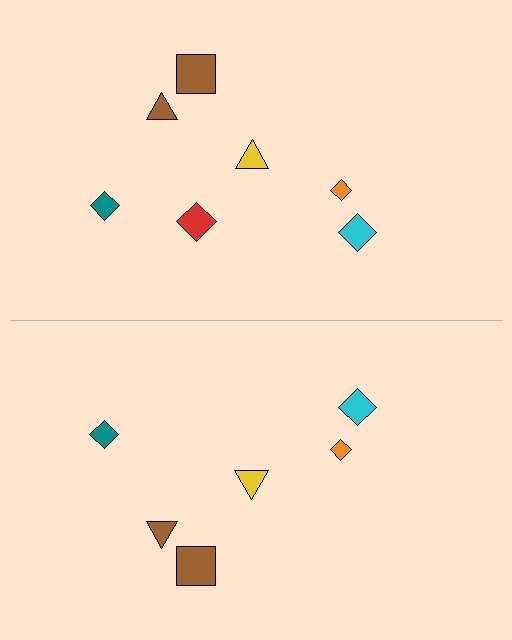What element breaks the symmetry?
A red diamond is missing from the bottom side.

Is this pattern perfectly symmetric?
No, the pattern is not perfectly symmetric. A red diamond is missing from the bottom side.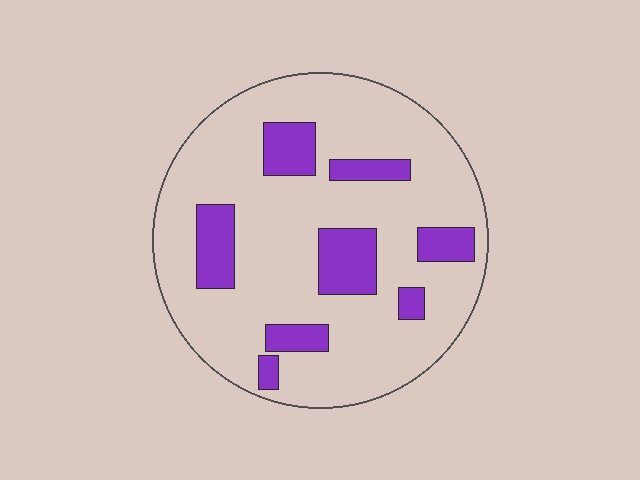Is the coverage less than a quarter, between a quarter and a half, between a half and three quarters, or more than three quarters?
Less than a quarter.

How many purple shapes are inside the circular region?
8.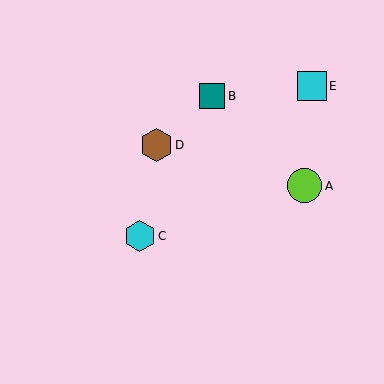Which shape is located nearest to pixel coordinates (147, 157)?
The brown hexagon (labeled D) at (156, 145) is nearest to that location.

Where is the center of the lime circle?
The center of the lime circle is at (305, 186).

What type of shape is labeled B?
Shape B is a teal square.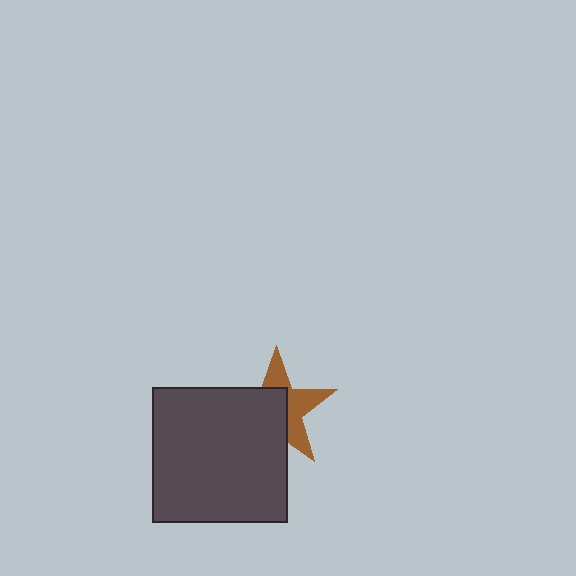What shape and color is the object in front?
The object in front is a dark gray square.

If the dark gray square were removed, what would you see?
You would see the complete brown star.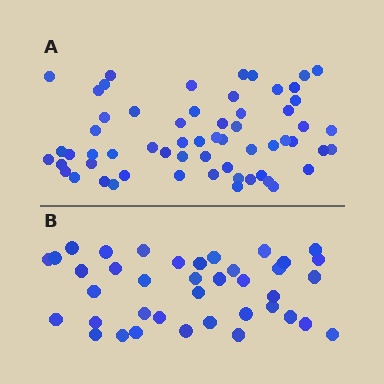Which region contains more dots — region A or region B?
Region A (the top region) has more dots.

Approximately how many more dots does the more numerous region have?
Region A has approximately 20 more dots than region B.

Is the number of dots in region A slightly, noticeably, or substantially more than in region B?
Region A has substantially more. The ratio is roughly 1.5 to 1.